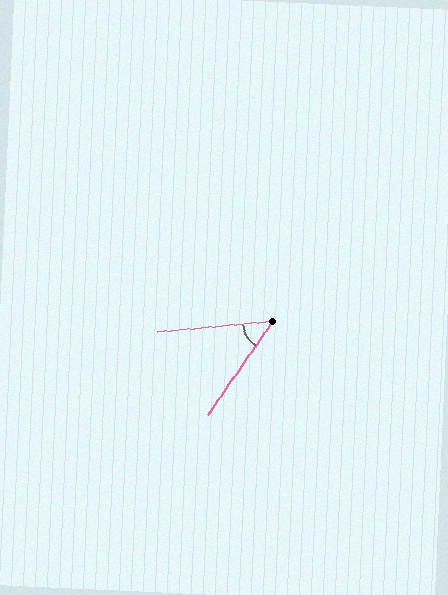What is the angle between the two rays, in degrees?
Approximately 50 degrees.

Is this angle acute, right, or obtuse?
It is acute.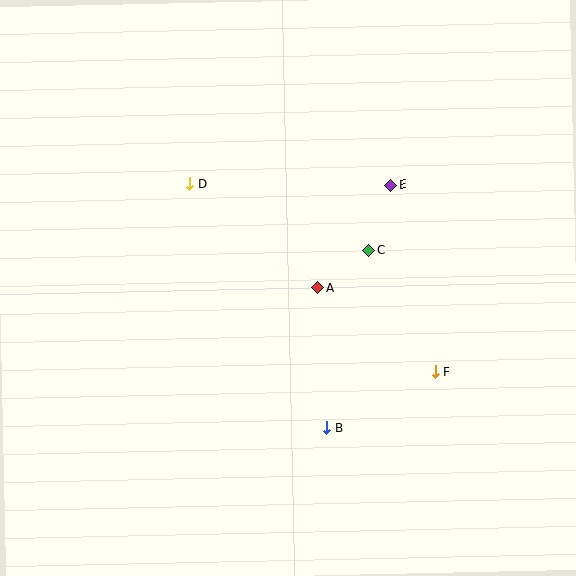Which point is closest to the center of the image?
Point A at (318, 288) is closest to the center.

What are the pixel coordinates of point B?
Point B is at (327, 428).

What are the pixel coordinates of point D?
Point D is at (189, 184).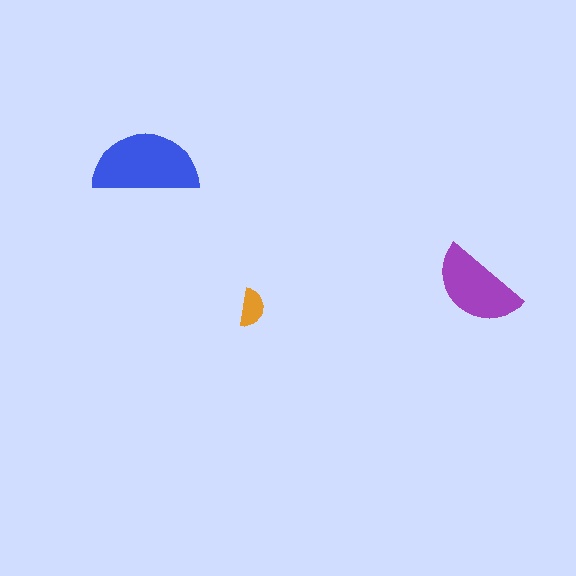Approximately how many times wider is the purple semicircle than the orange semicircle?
About 2.5 times wider.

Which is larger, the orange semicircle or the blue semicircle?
The blue one.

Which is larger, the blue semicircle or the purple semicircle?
The blue one.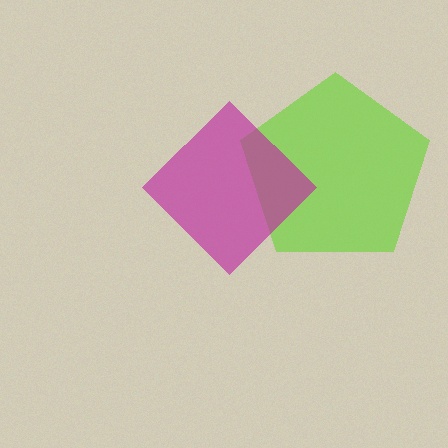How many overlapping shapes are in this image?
There are 2 overlapping shapes in the image.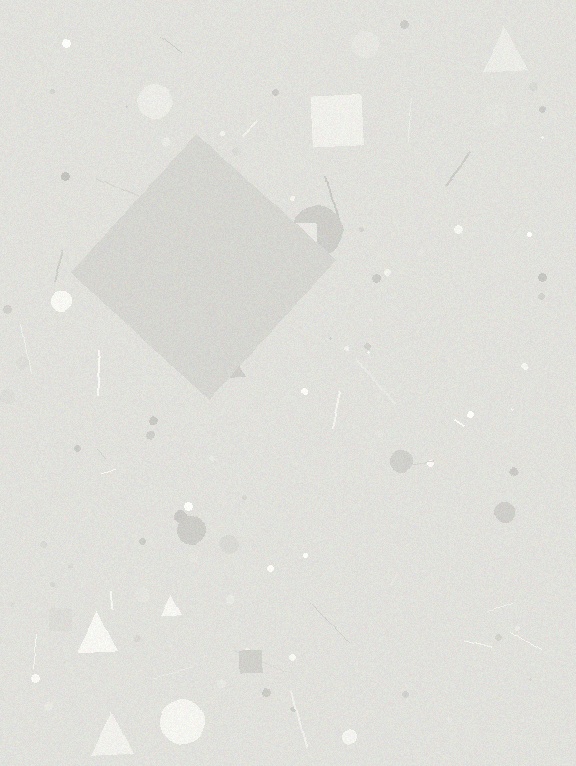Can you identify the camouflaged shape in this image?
The camouflaged shape is a diamond.